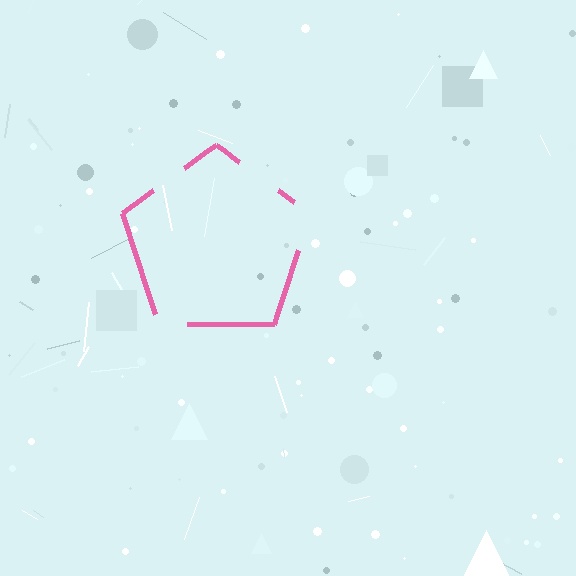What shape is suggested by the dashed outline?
The dashed outline suggests a pentagon.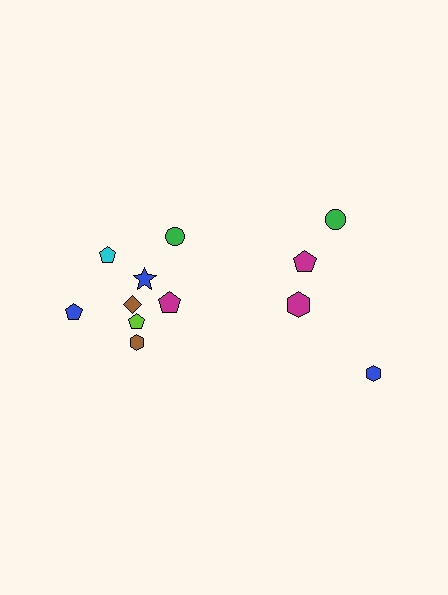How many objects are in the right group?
There are 4 objects.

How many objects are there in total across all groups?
There are 12 objects.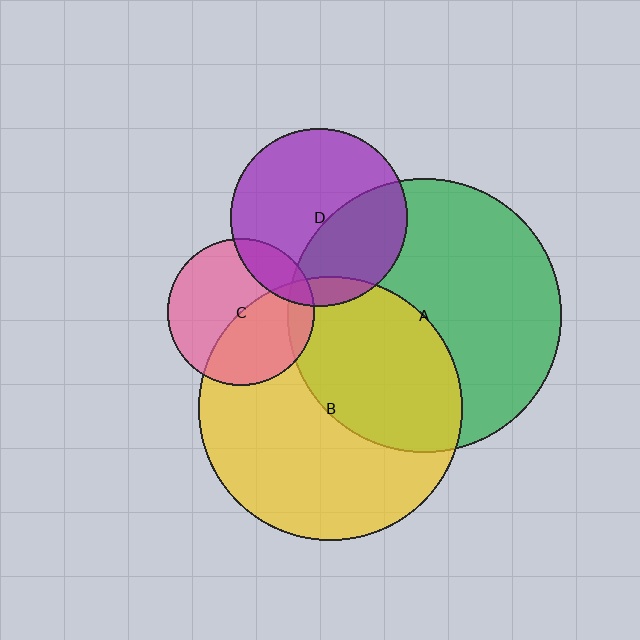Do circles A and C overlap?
Yes.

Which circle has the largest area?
Circle A (green).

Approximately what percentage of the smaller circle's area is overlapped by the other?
Approximately 10%.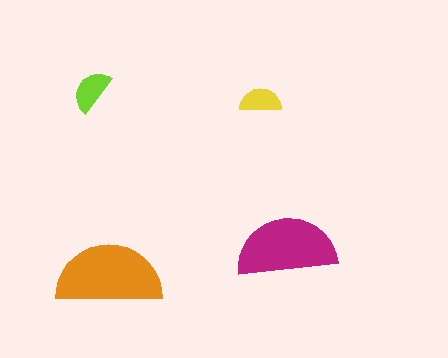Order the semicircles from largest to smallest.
the orange one, the magenta one, the lime one, the yellow one.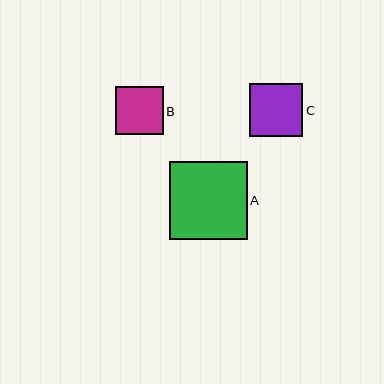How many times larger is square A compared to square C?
Square A is approximately 1.5 times the size of square C.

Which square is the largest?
Square A is the largest with a size of approximately 78 pixels.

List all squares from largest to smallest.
From largest to smallest: A, C, B.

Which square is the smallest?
Square B is the smallest with a size of approximately 48 pixels.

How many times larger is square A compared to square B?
Square A is approximately 1.6 times the size of square B.